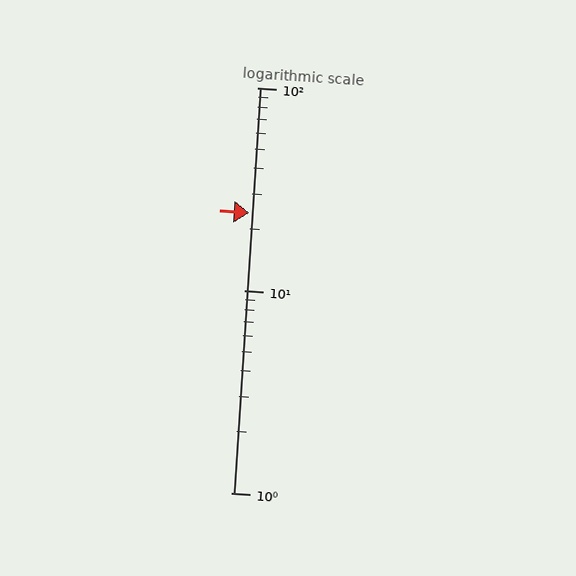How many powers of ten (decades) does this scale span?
The scale spans 2 decades, from 1 to 100.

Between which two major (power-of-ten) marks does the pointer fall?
The pointer is between 10 and 100.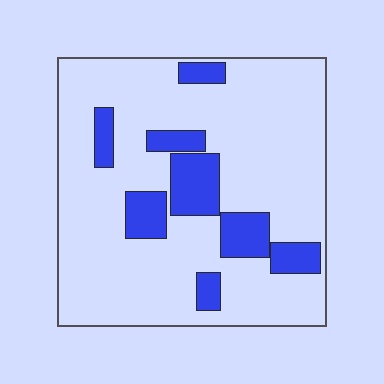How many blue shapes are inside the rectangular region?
8.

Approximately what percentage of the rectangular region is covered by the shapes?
Approximately 20%.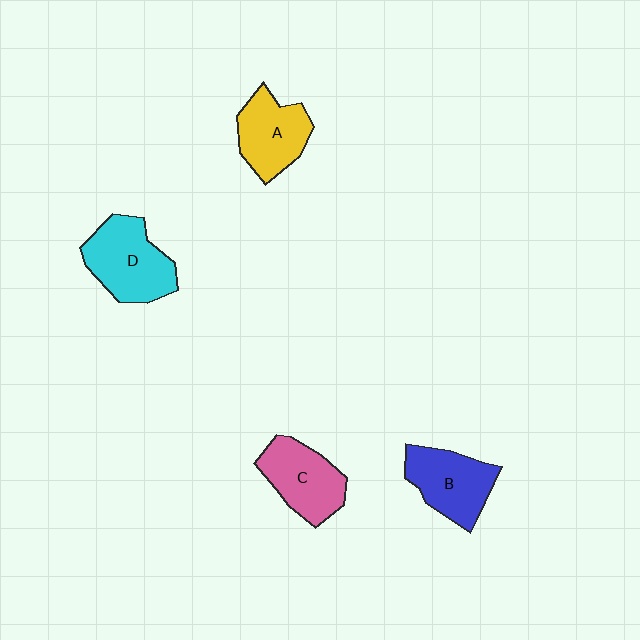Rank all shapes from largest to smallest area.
From largest to smallest: D (cyan), B (blue), C (pink), A (yellow).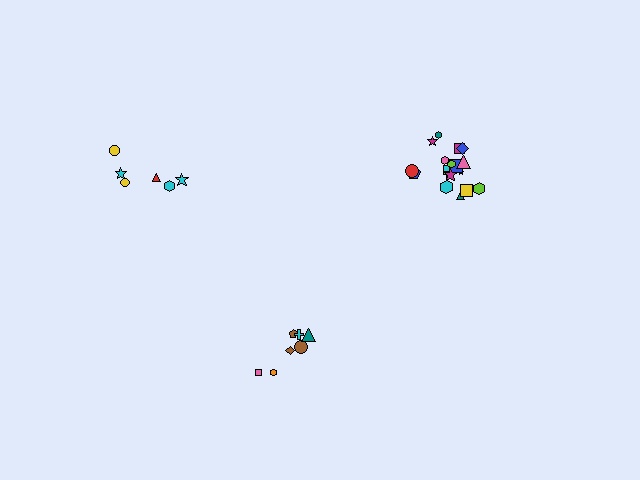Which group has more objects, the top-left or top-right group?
The top-right group.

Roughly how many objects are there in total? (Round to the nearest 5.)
Roughly 30 objects in total.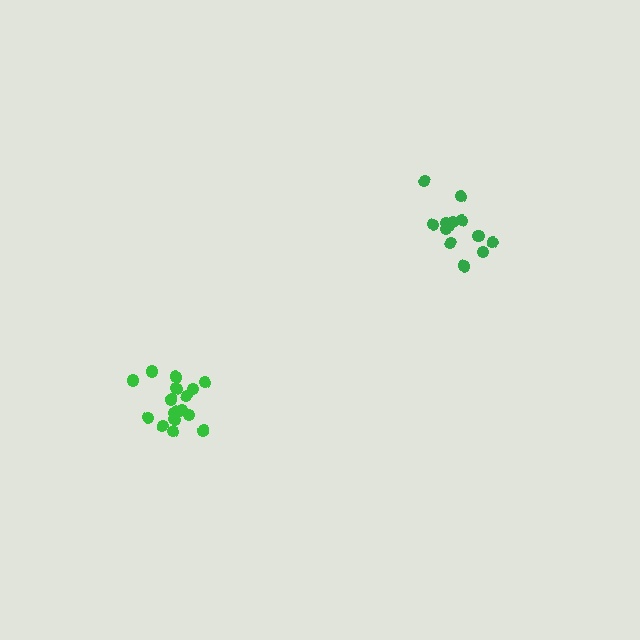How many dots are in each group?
Group 1: 17 dots, Group 2: 13 dots (30 total).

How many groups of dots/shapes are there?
There are 2 groups.